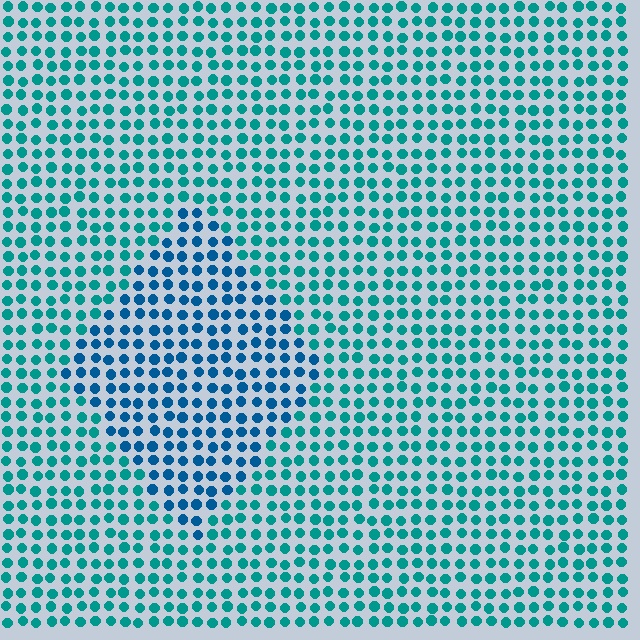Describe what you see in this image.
The image is filled with small teal elements in a uniform arrangement. A diamond-shaped region is visible where the elements are tinted to a slightly different hue, forming a subtle color boundary.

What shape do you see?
I see a diamond.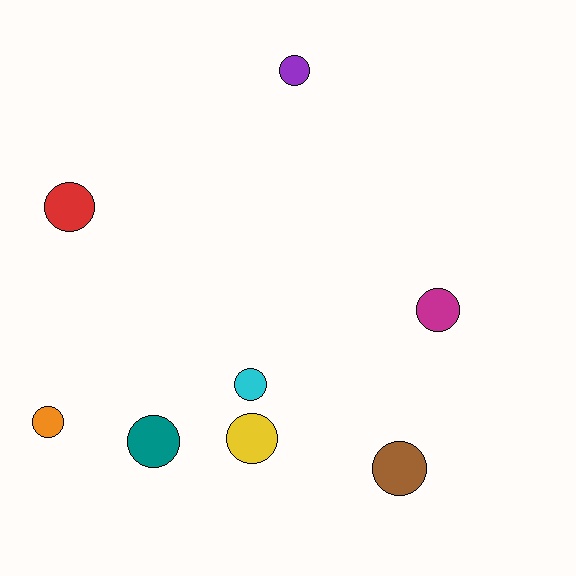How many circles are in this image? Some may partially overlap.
There are 8 circles.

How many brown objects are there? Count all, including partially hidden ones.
There is 1 brown object.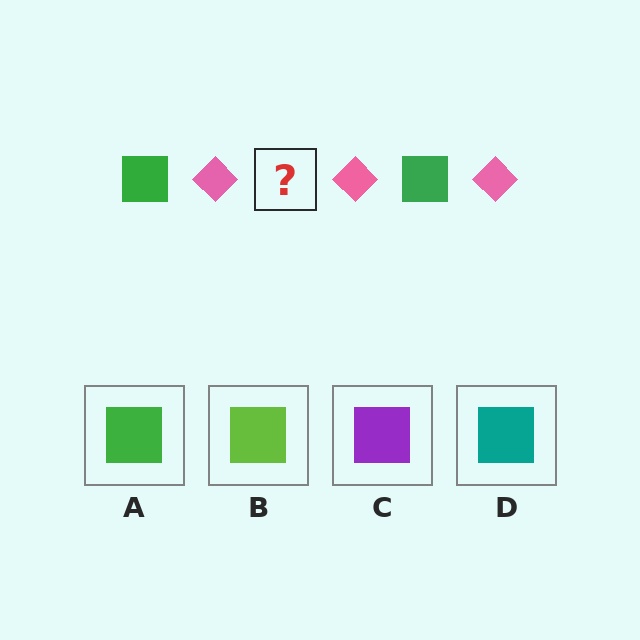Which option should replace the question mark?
Option A.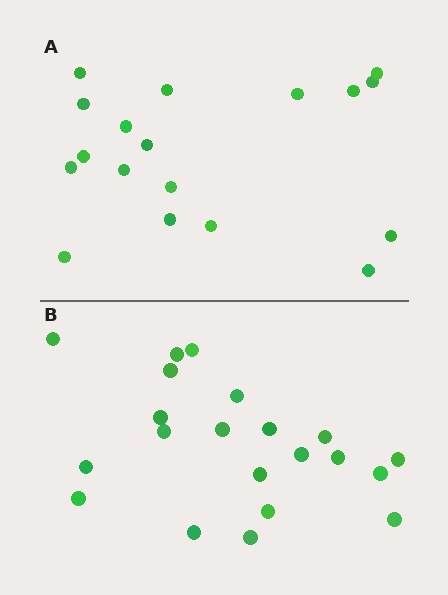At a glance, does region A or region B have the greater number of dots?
Region B (the bottom region) has more dots.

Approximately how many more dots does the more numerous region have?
Region B has just a few more — roughly 2 or 3 more dots than region A.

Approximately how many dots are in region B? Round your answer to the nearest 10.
About 20 dots. (The exact count is 21, which rounds to 20.)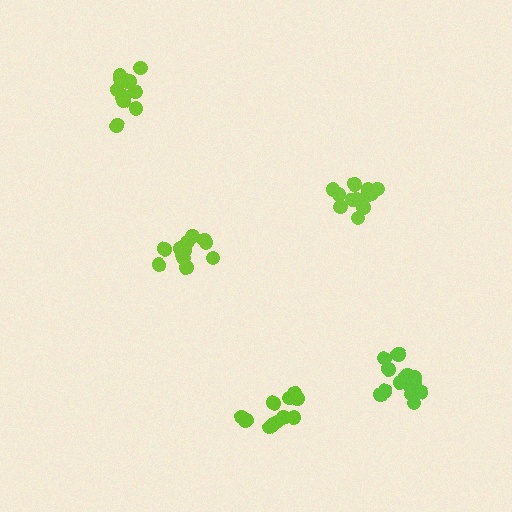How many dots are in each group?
Group 1: 12 dots, Group 2: 12 dots, Group 3: 12 dots, Group 4: 17 dots, Group 5: 11 dots (64 total).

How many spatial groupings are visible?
There are 5 spatial groupings.